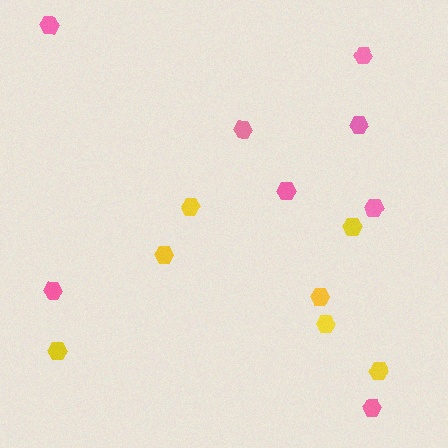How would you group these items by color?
There are 2 groups: one group of pink hexagons (8) and one group of yellow hexagons (7).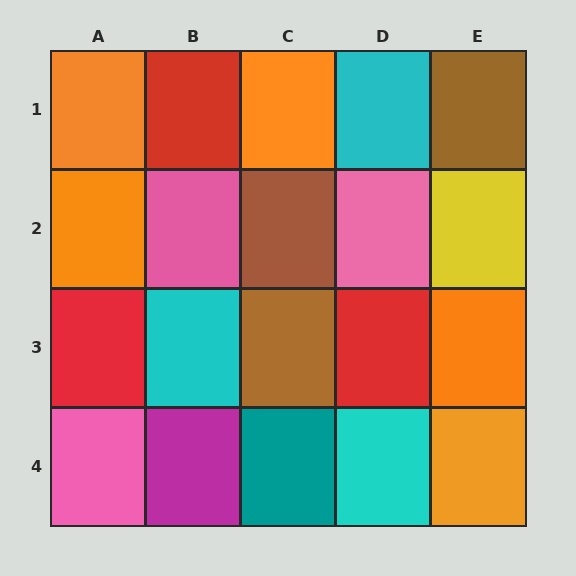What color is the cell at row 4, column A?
Pink.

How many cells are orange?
5 cells are orange.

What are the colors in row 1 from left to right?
Orange, red, orange, cyan, brown.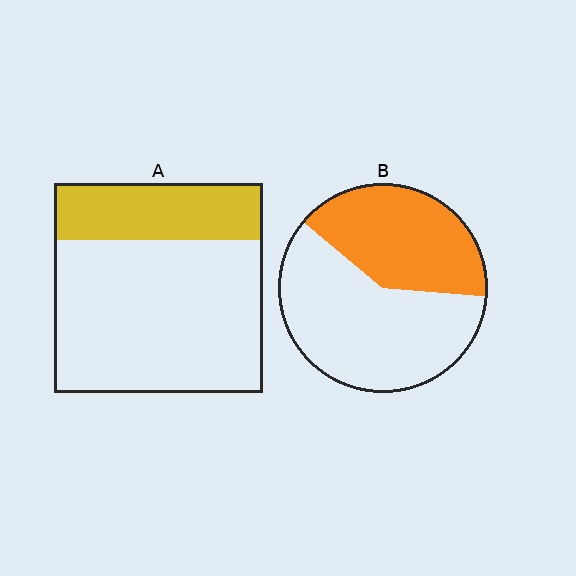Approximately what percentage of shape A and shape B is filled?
A is approximately 25% and B is approximately 40%.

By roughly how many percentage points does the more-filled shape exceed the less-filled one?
By roughly 15 percentage points (B over A).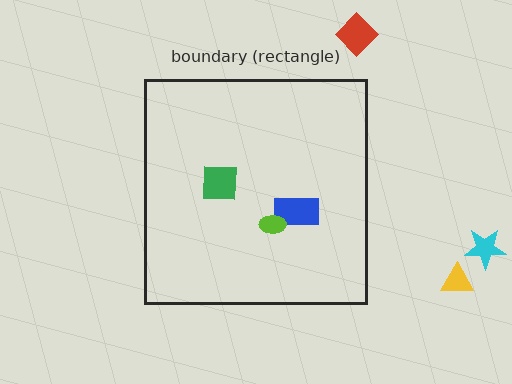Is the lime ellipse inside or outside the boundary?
Inside.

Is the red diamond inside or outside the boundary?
Outside.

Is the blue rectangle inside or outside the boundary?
Inside.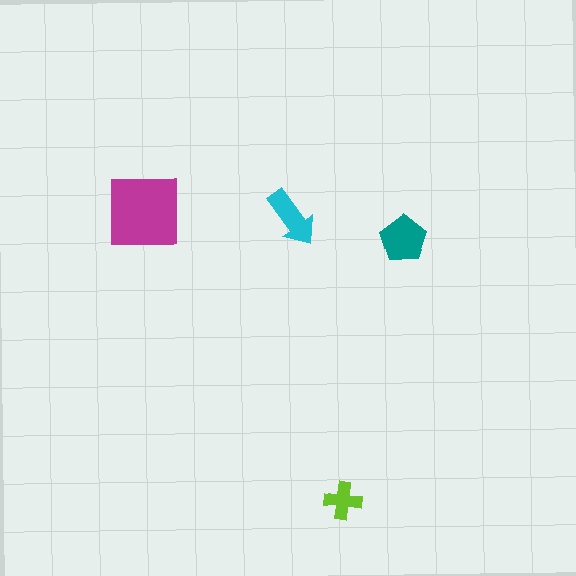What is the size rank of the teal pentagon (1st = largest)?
2nd.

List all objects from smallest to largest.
The lime cross, the cyan arrow, the teal pentagon, the magenta square.